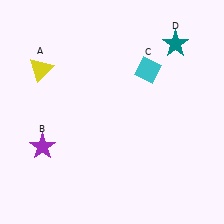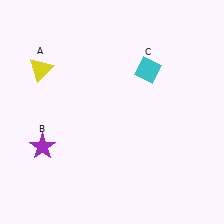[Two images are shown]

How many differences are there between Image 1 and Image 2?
There is 1 difference between the two images.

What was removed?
The teal star (D) was removed in Image 2.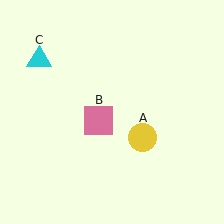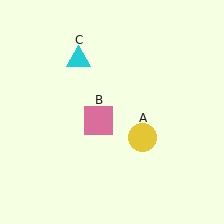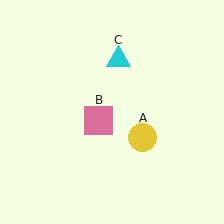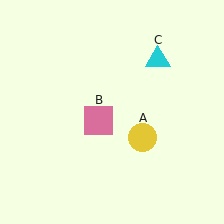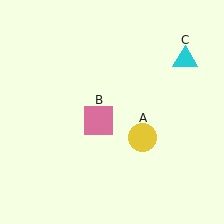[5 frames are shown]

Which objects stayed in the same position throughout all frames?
Yellow circle (object A) and pink square (object B) remained stationary.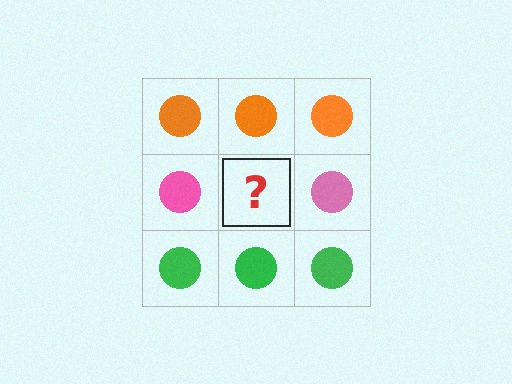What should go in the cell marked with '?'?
The missing cell should contain a pink circle.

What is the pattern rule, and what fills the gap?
The rule is that each row has a consistent color. The gap should be filled with a pink circle.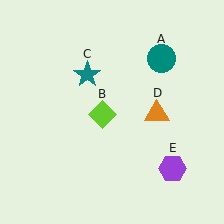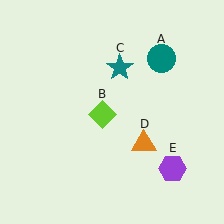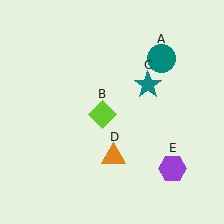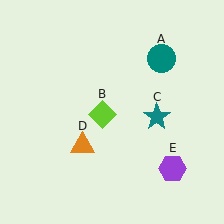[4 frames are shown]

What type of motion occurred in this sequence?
The teal star (object C), orange triangle (object D) rotated clockwise around the center of the scene.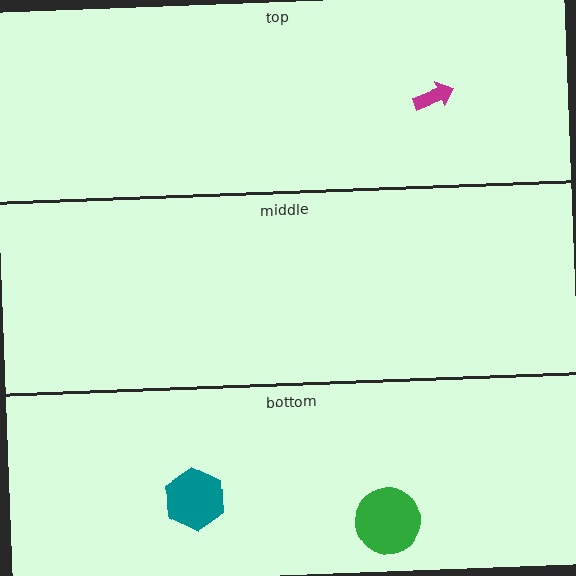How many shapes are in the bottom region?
2.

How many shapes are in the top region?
1.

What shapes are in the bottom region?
The teal hexagon, the green circle.